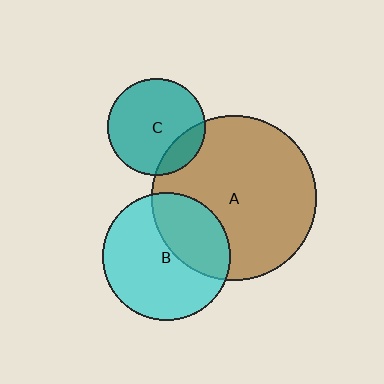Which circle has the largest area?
Circle A (brown).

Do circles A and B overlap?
Yes.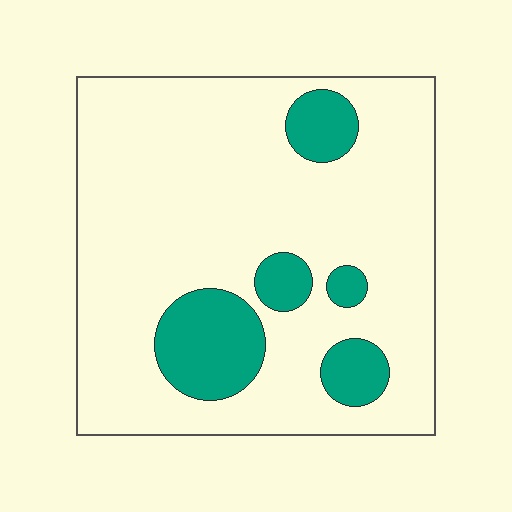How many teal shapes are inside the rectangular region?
5.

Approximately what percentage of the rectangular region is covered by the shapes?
Approximately 15%.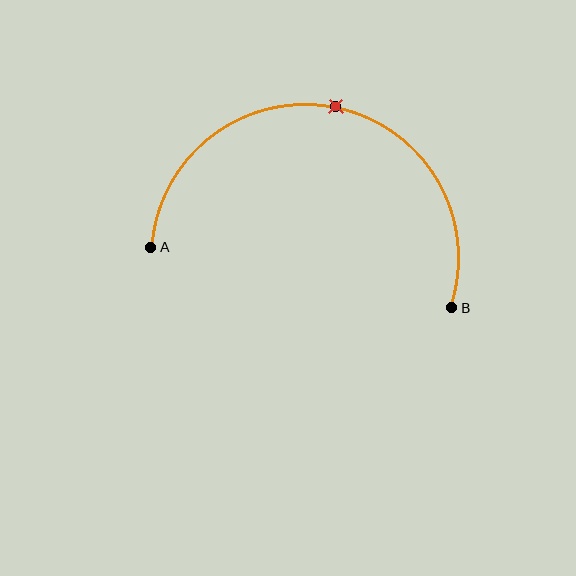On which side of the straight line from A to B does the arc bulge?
The arc bulges above the straight line connecting A and B.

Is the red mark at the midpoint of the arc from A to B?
Yes. The red mark lies on the arc at equal arc-length from both A and B — it is the arc midpoint.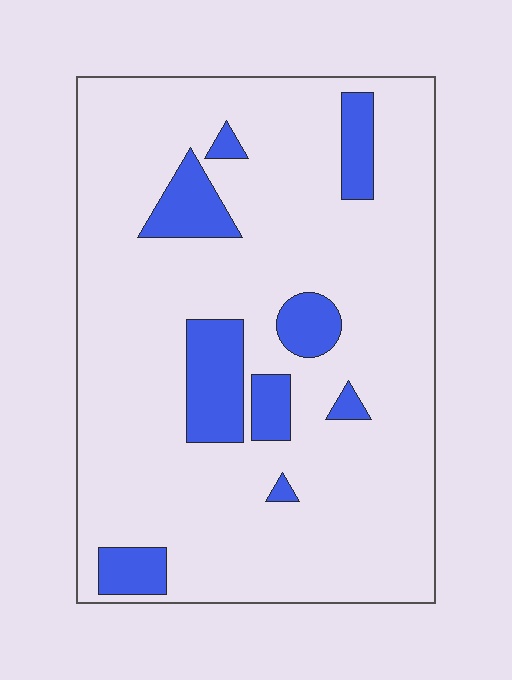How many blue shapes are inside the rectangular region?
9.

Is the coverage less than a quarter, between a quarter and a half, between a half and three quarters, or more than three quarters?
Less than a quarter.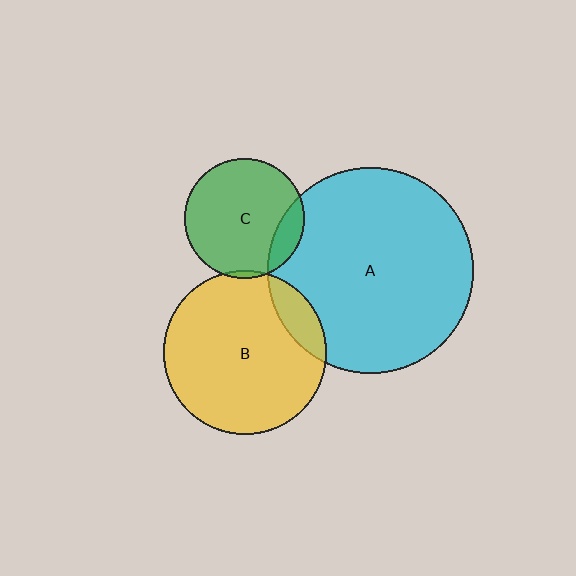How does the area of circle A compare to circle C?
Approximately 3.0 times.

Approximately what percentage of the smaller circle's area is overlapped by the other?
Approximately 5%.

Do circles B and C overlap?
Yes.